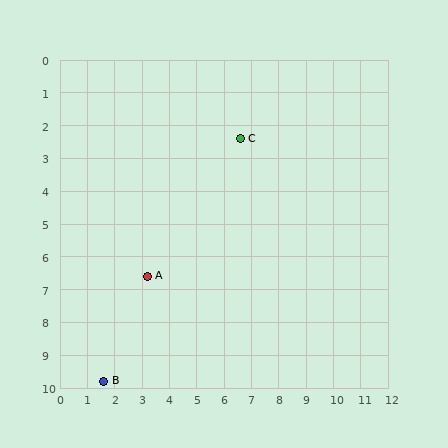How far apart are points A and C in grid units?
Points A and C are about 5.4 grid units apart.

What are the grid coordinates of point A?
Point A is at approximately (3.2, 6.6).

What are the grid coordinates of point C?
Point C is at approximately (6.6, 2.4).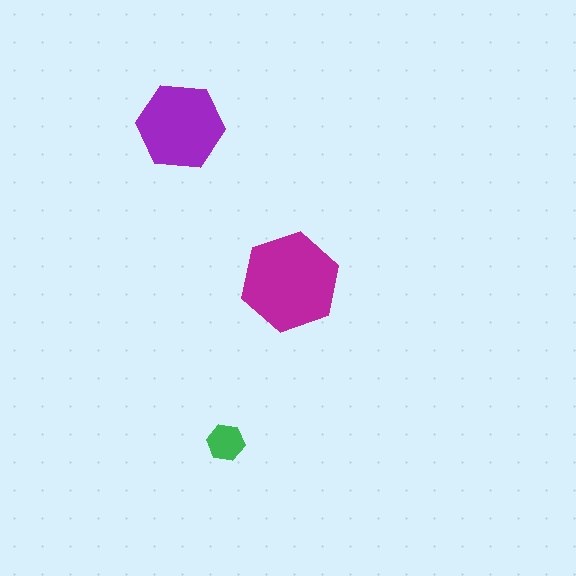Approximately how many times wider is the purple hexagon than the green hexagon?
About 2.5 times wider.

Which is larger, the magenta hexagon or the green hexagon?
The magenta one.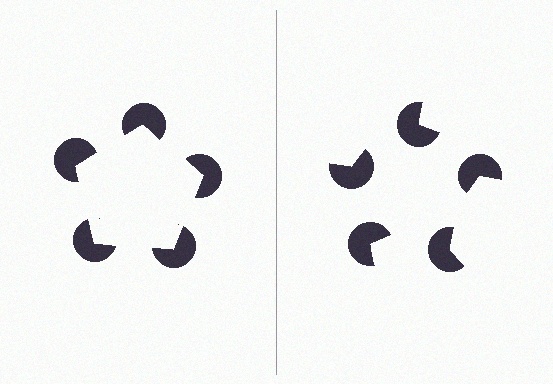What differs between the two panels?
The pac-man discs are positioned identically on both sides; only the wedge orientations differ. On the left they align to a pentagon; on the right they are misaligned.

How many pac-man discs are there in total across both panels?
10 — 5 on each side.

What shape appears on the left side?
An illusory pentagon.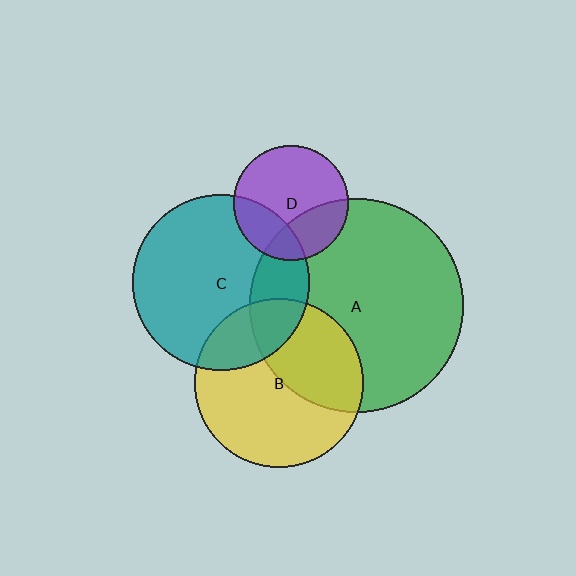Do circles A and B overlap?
Yes.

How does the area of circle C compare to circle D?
Approximately 2.3 times.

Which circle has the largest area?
Circle A (green).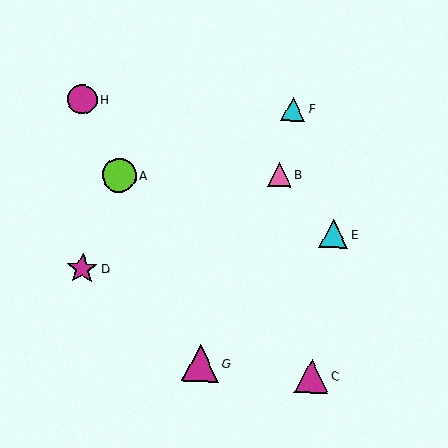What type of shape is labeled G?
Shape G is a magenta triangle.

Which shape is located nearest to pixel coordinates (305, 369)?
The magenta triangle (labeled C) at (312, 376) is nearest to that location.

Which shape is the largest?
The magenta triangle (labeled G) is the largest.